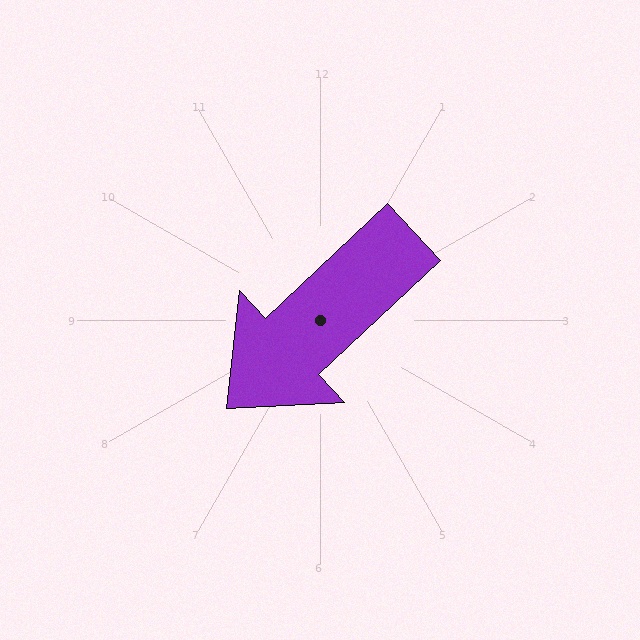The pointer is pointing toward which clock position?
Roughly 8 o'clock.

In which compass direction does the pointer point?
Southwest.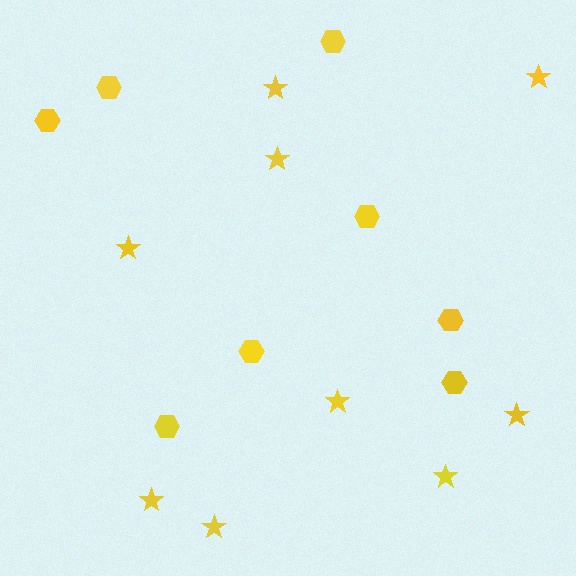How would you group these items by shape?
There are 2 groups: one group of stars (9) and one group of hexagons (8).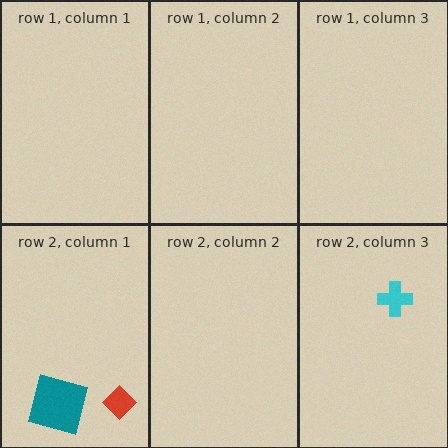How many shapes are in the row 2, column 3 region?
1.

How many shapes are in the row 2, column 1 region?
2.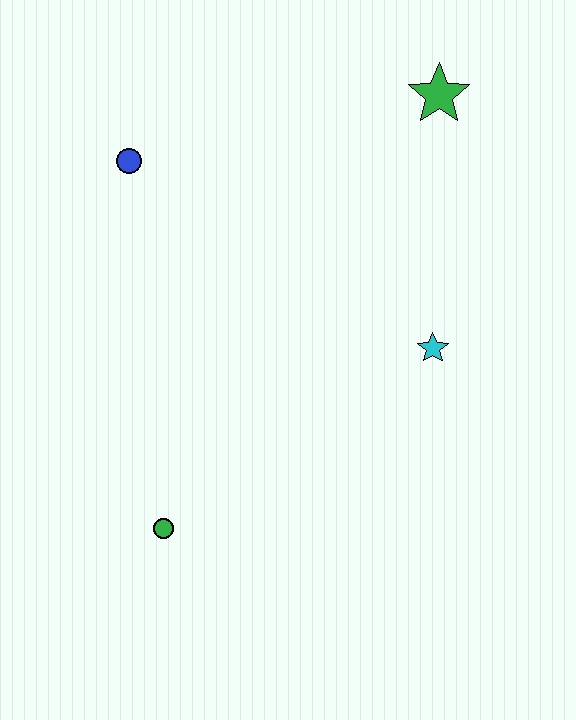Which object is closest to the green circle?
The cyan star is closest to the green circle.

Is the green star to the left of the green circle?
No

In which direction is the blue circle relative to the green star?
The blue circle is to the left of the green star.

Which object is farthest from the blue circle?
The green circle is farthest from the blue circle.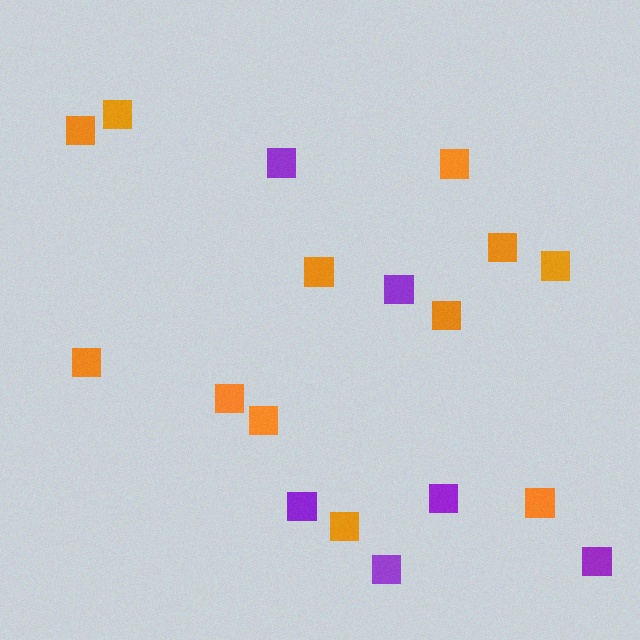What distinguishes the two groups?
There are 2 groups: one group of purple squares (6) and one group of orange squares (12).